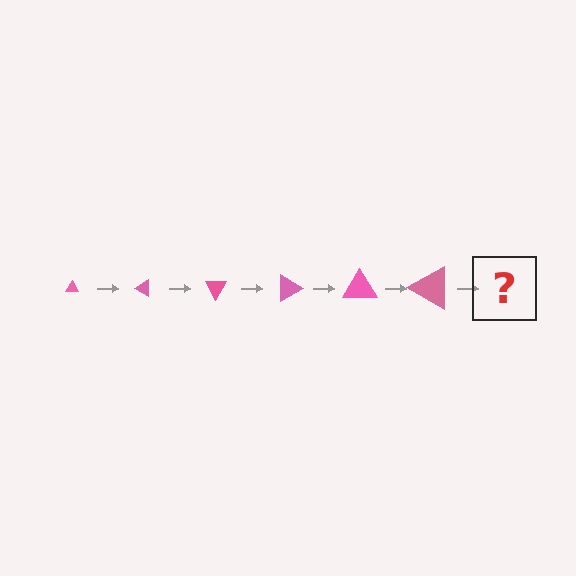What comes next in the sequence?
The next element should be a triangle, larger than the previous one and rotated 180 degrees from the start.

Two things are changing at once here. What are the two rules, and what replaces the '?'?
The two rules are that the triangle grows larger each step and it rotates 30 degrees each step. The '?' should be a triangle, larger than the previous one and rotated 180 degrees from the start.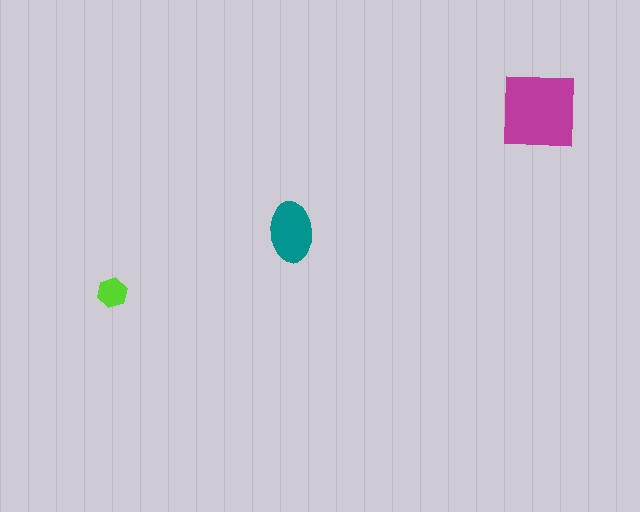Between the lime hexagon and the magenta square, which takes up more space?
The magenta square.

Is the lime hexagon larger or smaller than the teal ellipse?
Smaller.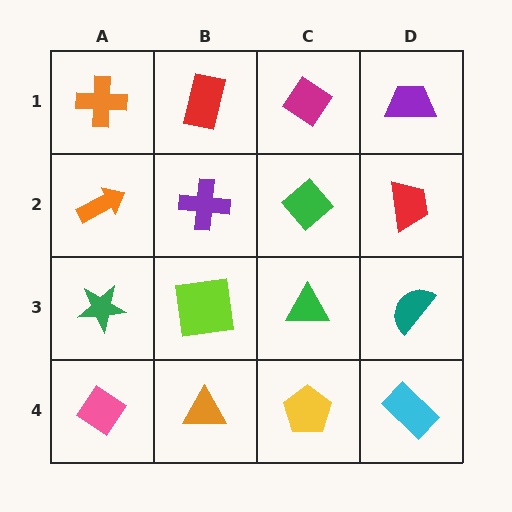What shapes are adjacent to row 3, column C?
A green diamond (row 2, column C), a yellow pentagon (row 4, column C), a lime square (row 3, column B), a teal semicircle (row 3, column D).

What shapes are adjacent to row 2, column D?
A purple trapezoid (row 1, column D), a teal semicircle (row 3, column D), a green diamond (row 2, column C).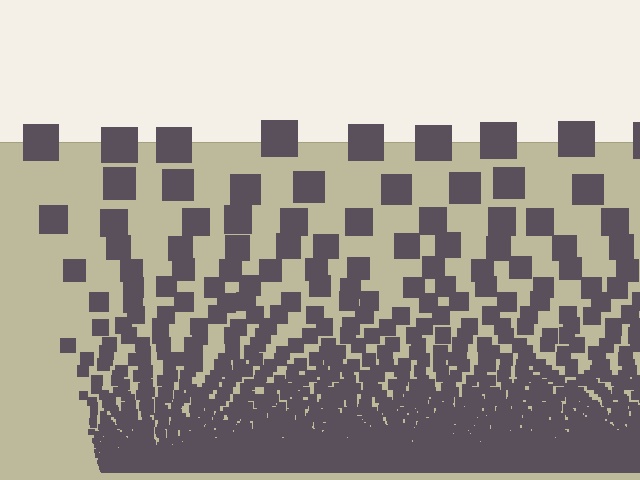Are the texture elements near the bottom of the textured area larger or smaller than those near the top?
Smaller. The gradient is inverted — elements near the bottom are smaller and denser.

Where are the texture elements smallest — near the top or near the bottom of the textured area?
Near the bottom.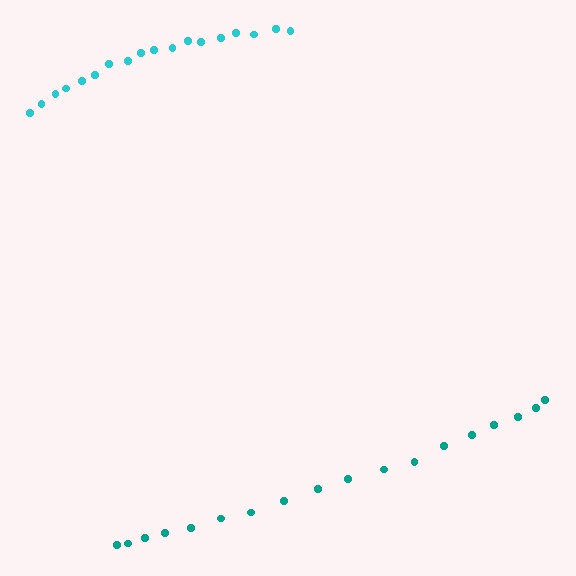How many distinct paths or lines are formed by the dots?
There are 2 distinct paths.